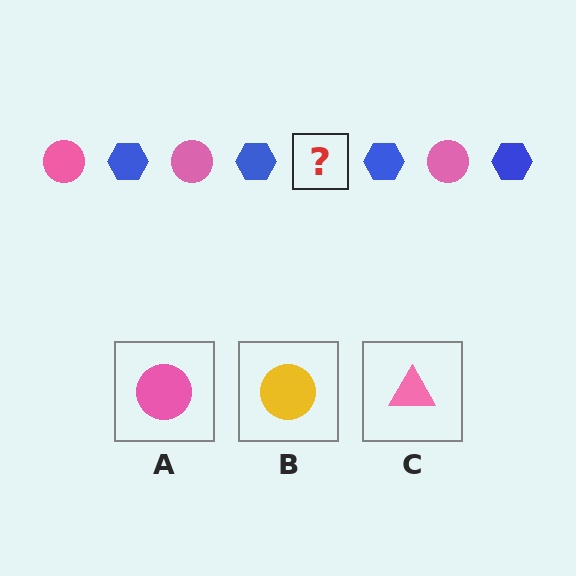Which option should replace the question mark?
Option A.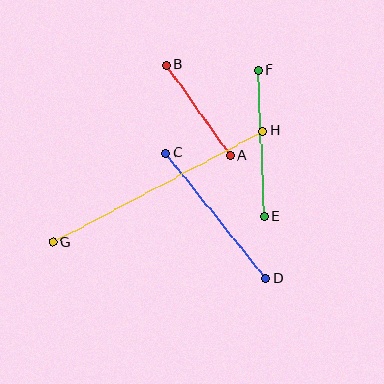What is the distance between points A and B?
The distance is approximately 111 pixels.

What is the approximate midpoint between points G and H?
The midpoint is at approximately (158, 186) pixels.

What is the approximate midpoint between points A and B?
The midpoint is at approximately (198, 110) pixels.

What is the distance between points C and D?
The distance is approximately 161 pixels.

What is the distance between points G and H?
The distance is approximately 238 pixels.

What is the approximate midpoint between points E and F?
The midpoint is at approximately (261, 143) pixels.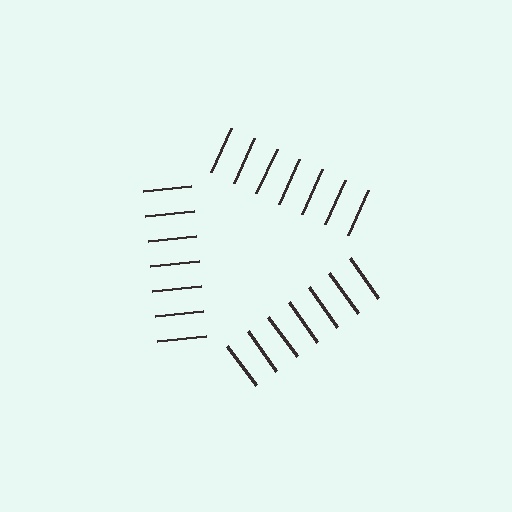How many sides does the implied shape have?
3 sides — the line-ends trace a triangle.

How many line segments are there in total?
21 — 7 along each of the 3 edges.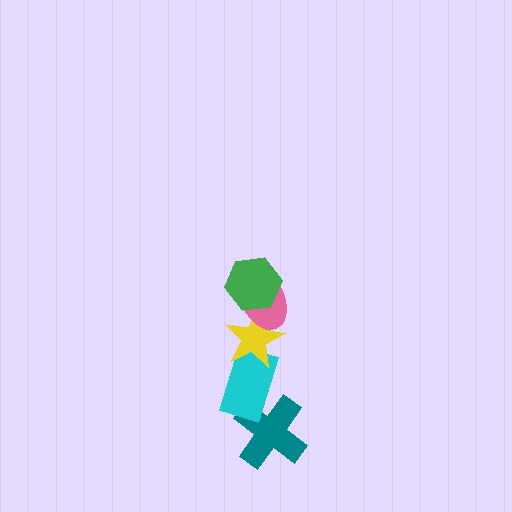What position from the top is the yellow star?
The yellow star is 3rd from the top.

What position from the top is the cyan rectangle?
The cyan rectangle is 4th from the top.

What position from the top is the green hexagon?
The green hexagon is 1st from the top.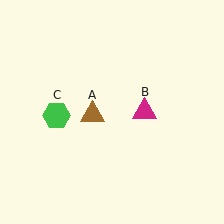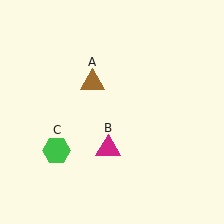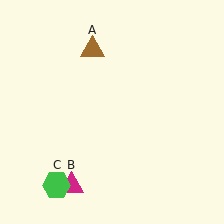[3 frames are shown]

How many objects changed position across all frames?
3 objects changed position: brown triangle (object A), magenta triangle (object B), green hexagon (object C).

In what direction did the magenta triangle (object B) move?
The magenta triangle (object B) moved down and to the left.